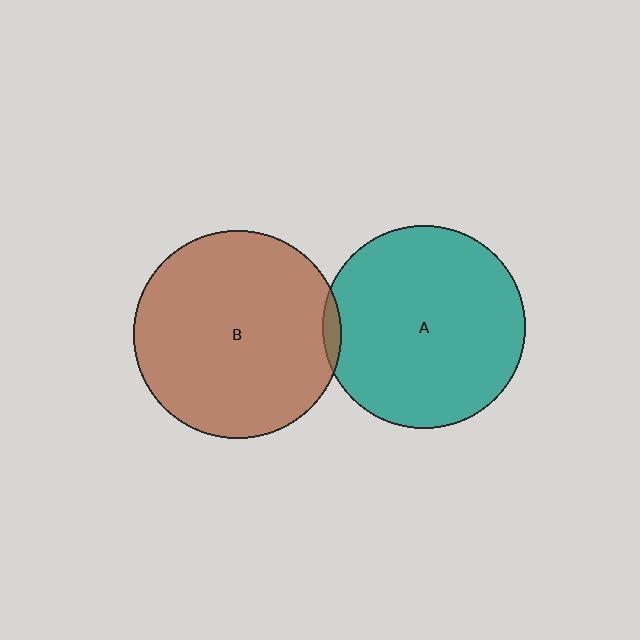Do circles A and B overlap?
Yes.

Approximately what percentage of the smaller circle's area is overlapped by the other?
Approximately 5%.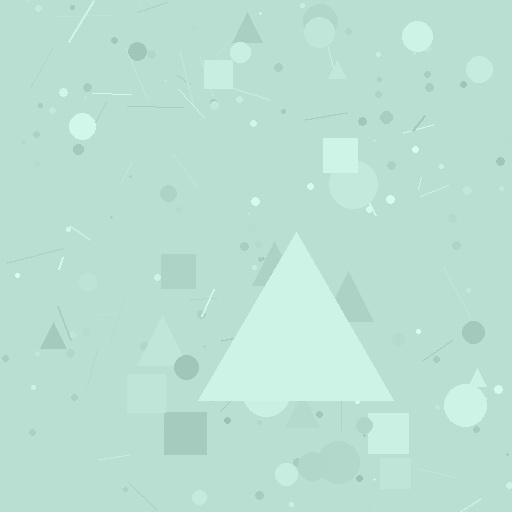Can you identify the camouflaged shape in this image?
The camouflaged shape is a triangle.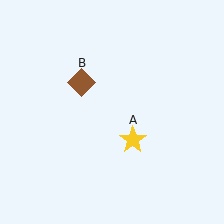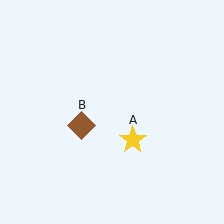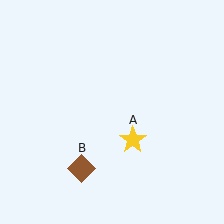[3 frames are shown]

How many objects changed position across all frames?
1 object changed position: brown diamond (object B).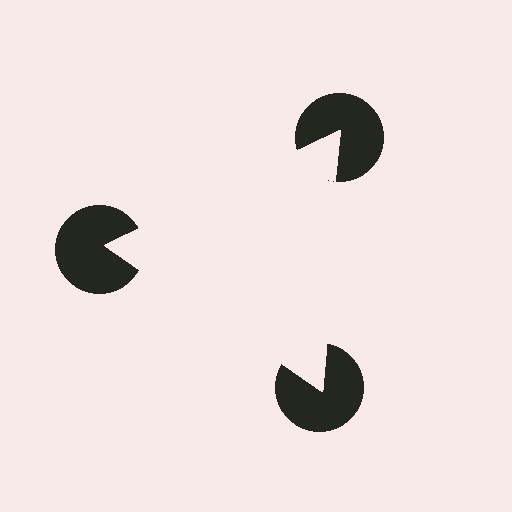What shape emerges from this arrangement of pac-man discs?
An illusory triangle — its edges are inferred from the aligned wedge cuts in the pac-man discs, not physically drawn.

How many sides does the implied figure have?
3 sides.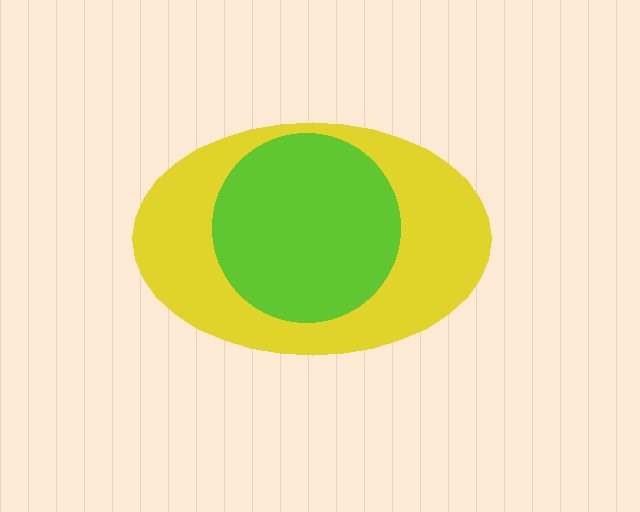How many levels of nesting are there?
2.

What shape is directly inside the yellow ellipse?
The lime circle.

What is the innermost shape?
The lime circle.